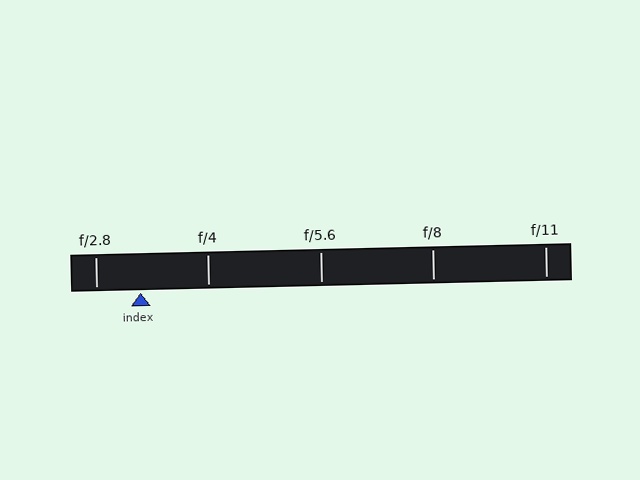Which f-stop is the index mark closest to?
The index mark is closest to f/2.8.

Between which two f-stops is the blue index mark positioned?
The index mark is between f/2.8 and f/4.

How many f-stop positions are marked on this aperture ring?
There are 5 f-stop positions marked.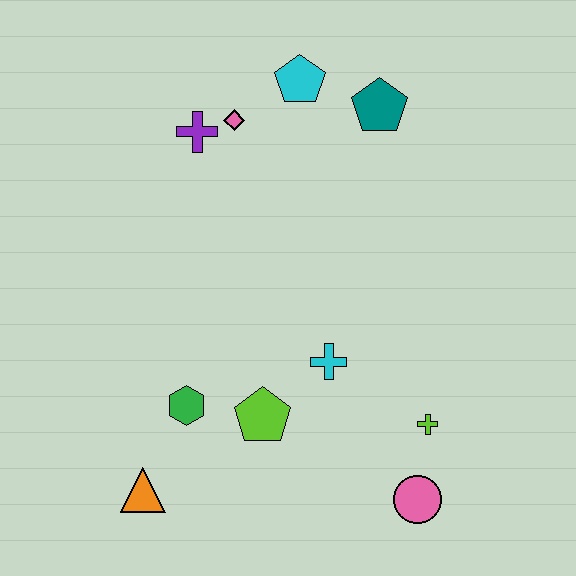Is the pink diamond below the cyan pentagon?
Yes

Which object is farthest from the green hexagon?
The teal pentagon is farthest from the green hexagon.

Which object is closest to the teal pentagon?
The cyan pentagon is closest to the teal pentagon.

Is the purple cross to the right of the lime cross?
No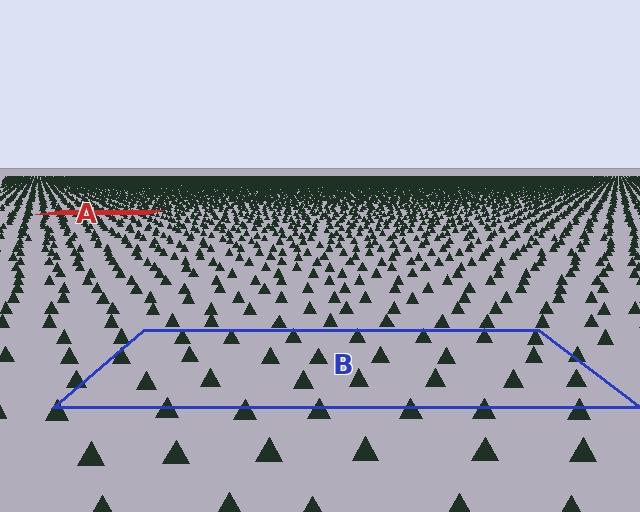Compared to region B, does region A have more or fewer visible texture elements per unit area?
Region A has more texture elements per unit area — they are packed more densely because it is farther away.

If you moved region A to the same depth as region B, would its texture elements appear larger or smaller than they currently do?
They would appear larger. At a closer depth, the same texture elements are projected at a bigger on-screen size.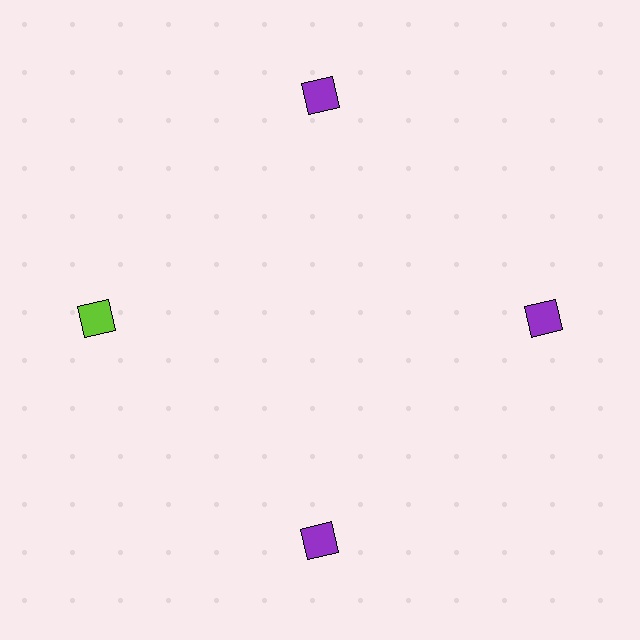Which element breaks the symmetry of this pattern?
The lime diamond at roughly the 9 o'clock position breaks the symmetry. All other shapes are purple diamonds.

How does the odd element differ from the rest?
It has a different color: lime instead of purple.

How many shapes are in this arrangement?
There are 4 shapes arranged in a ring pattern.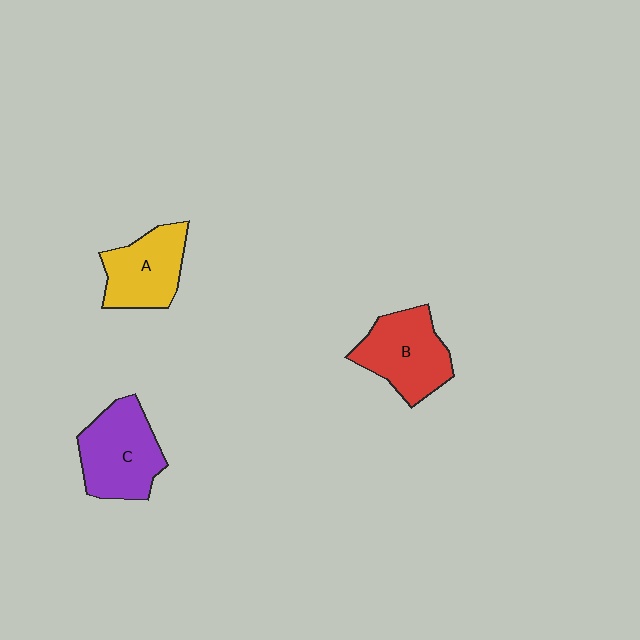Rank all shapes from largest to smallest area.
From largest to smallest: C (purple), B (red), A (yellow).